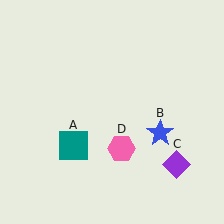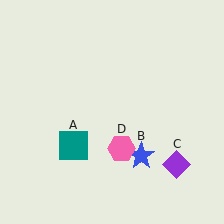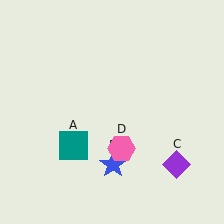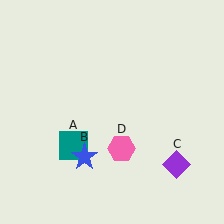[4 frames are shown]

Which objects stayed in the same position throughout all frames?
Teal square (object A) and purple diamond (object C) and pink hexagon (object D) remained stationary.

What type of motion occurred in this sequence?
The blue star (object B) rotated clockwise around the center of the scene.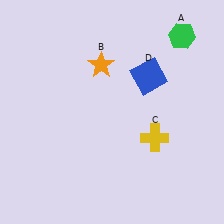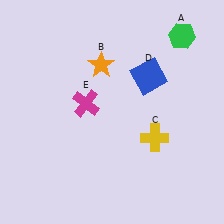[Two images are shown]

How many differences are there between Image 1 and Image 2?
There is 1 difference between the two images.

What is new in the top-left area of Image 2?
A magenta cross (E) was added in the top-left area of Image 2.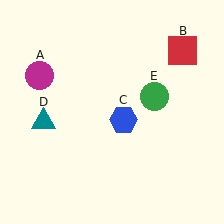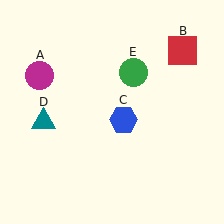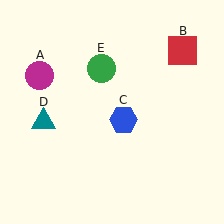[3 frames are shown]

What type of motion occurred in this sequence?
The green circle (object E) rotated counterclockwise around the center of the scene.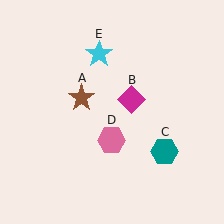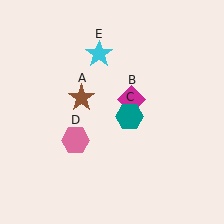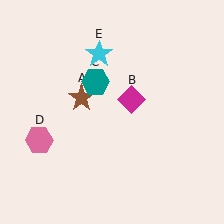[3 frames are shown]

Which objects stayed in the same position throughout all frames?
Brown star (object A) and magenta diamond (object B) and cyan star (object E) remained stationary.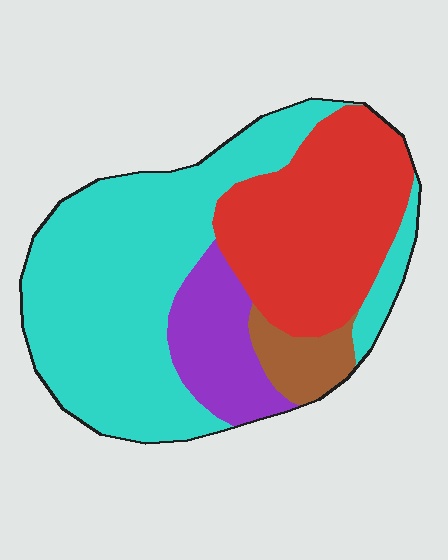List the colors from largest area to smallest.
From largest to smallest: cyan, red, purple, brown.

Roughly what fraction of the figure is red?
Red covers around 30% of the figure.